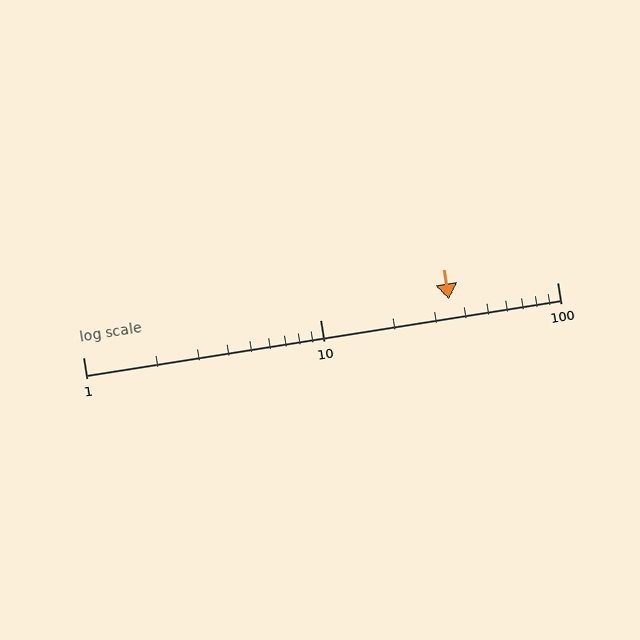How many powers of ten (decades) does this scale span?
The scale spans 2 decades, from 1 to 100.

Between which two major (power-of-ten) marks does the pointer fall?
The pointer is between 10 and 100.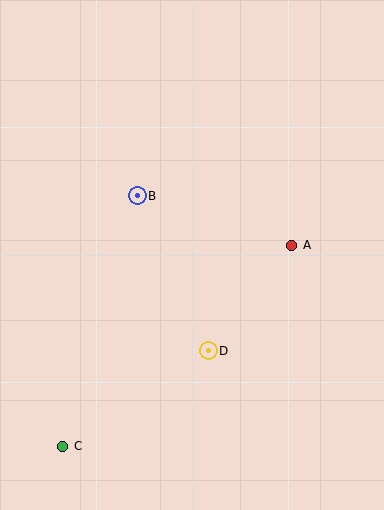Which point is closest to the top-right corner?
Point A is closest to the top-right corner.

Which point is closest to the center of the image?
Point B at (137, 196) is closest to the center.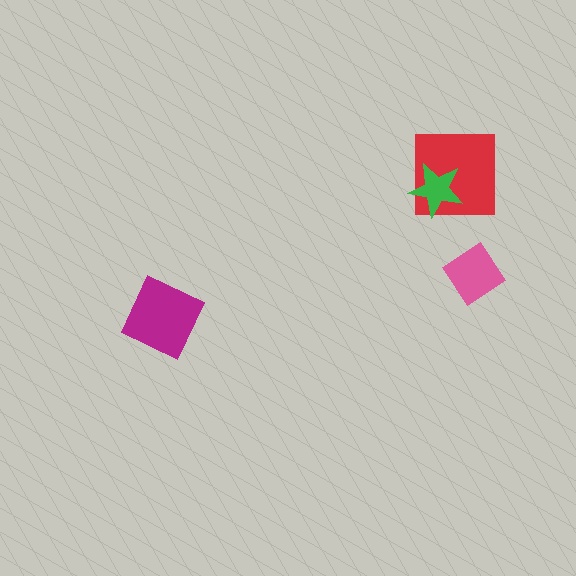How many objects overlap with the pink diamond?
0 objects overlap with the pink diamond.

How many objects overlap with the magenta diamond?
0 objects overlap with the magenta diamond.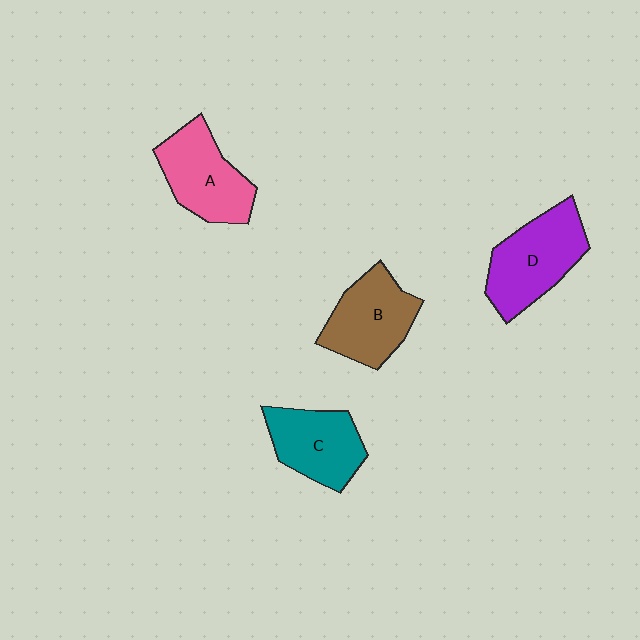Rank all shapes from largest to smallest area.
From largest to smallest: D (purple), A (pink), B (brown), C (teal).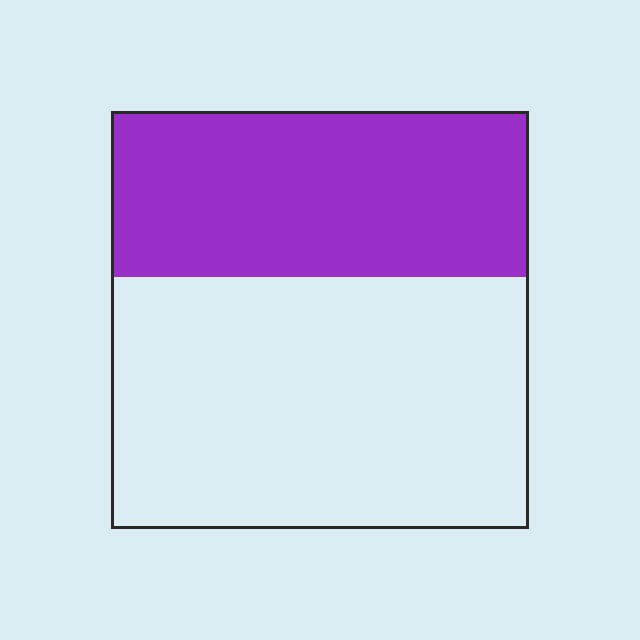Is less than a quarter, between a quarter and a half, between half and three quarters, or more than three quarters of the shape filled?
Between a quarter and a half.